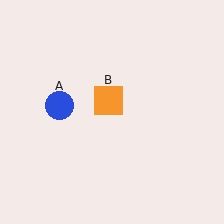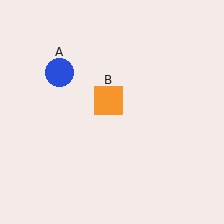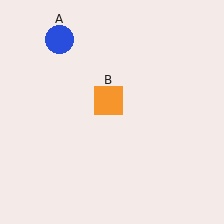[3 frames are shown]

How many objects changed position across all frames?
1 object changed position: blue circle (object A).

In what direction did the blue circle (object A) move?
The blue circle (object A) moved up.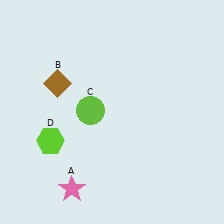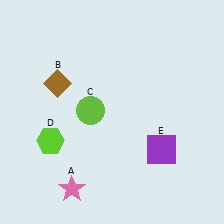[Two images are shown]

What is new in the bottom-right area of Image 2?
A purple square (E) was added in the bottom-right area of Image 2.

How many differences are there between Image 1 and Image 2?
There is 1 difference between the two images.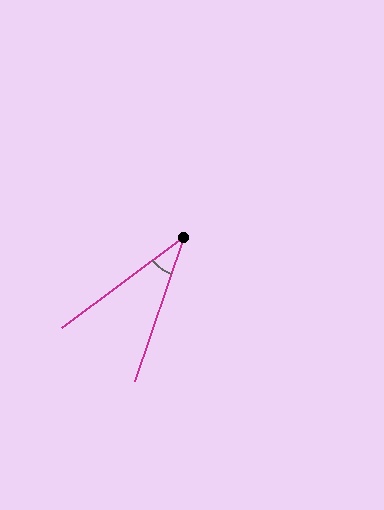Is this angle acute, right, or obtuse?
It is acute.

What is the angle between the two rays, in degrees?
Approximately 35 degrees.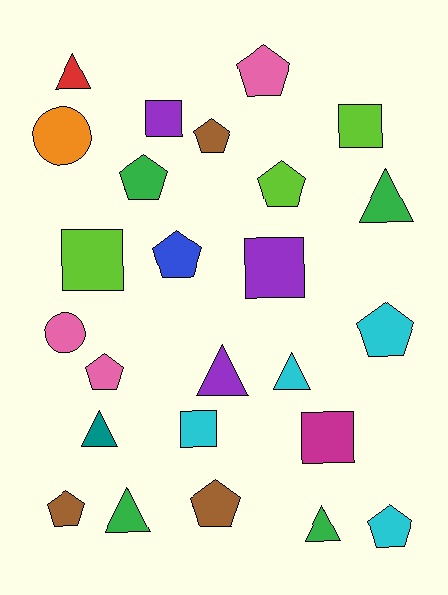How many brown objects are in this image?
There are 3 brown objects.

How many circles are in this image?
There are 2 circles.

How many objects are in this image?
There are 25 objects.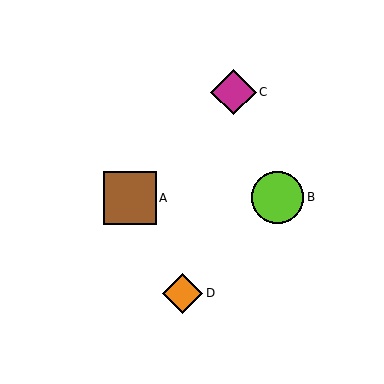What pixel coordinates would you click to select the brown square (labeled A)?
Click at (130, 198) to select the brown square A.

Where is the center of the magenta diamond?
The center of the magenta diamond is at (233, 92).